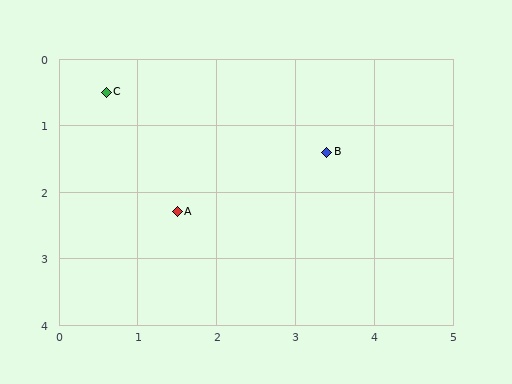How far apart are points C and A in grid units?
Points C and A are about 2.0 grid units apart.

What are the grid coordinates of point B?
Point B is at approximately (3.4, 1.4).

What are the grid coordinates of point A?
Point A is at approximately (1.5, 2.3).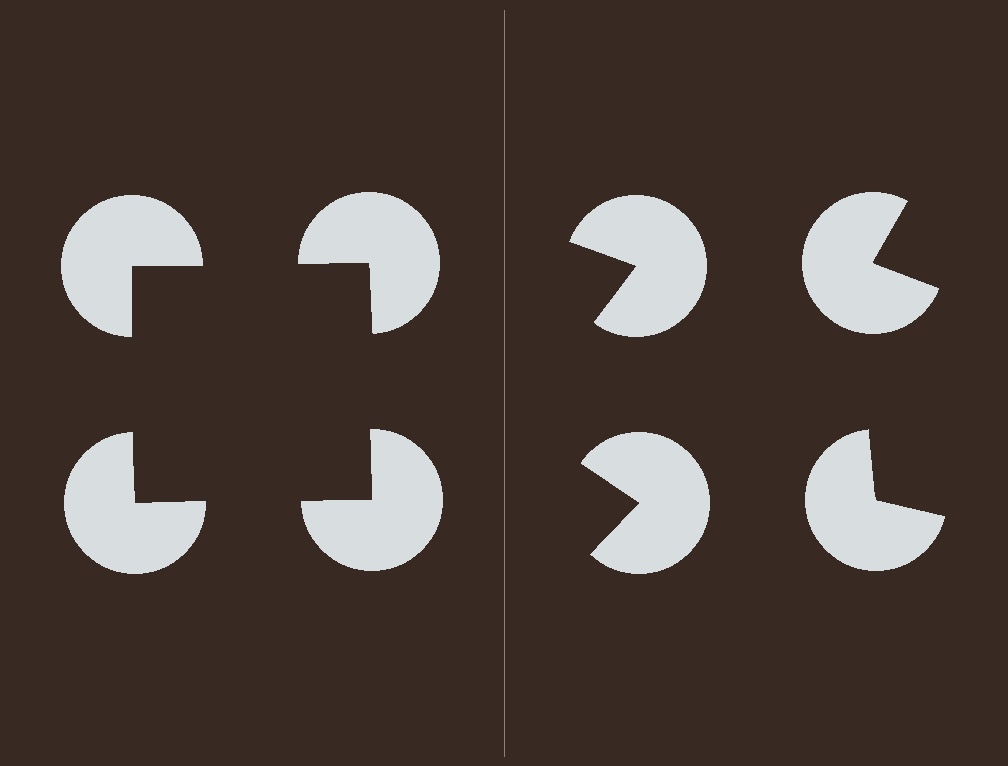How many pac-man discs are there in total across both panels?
8 — 4 on each side.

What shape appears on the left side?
An illusory square.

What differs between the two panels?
The pac-man discs are positioned identically on both sides; only the wedge orientations differ. On the left they align to a square; on the right they are misaligned.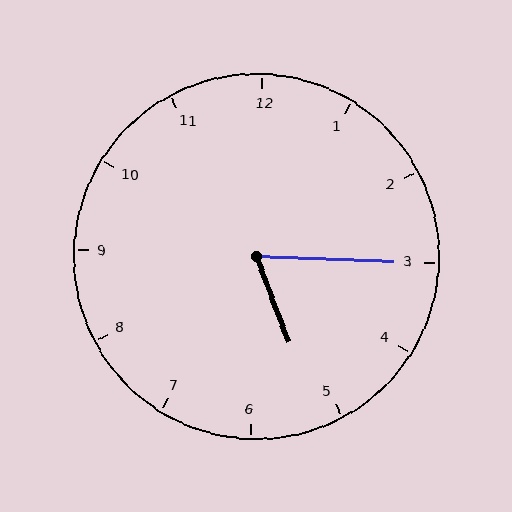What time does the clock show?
5:15.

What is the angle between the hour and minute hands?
Approximately 68 degrees.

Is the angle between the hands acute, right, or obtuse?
It is acute.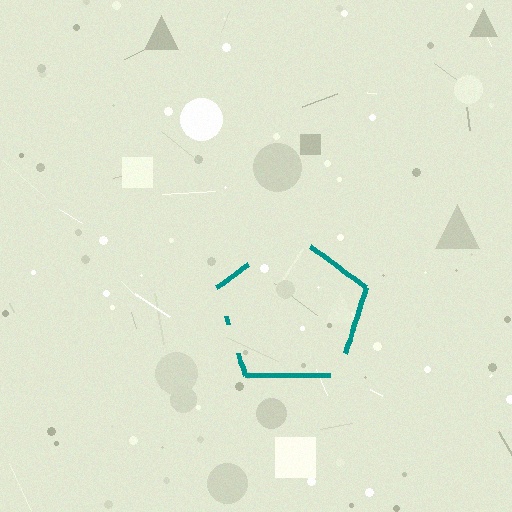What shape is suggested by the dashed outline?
The dashed outline suggests a pentagon.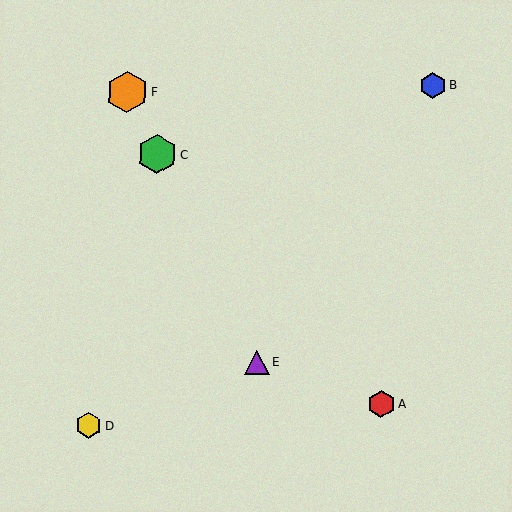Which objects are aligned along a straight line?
Objects C, E, F are aligned along a straight line.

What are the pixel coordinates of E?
Object E is at (257, 362).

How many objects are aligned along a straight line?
3 objects (C, E, F) are aligned along a straight line.